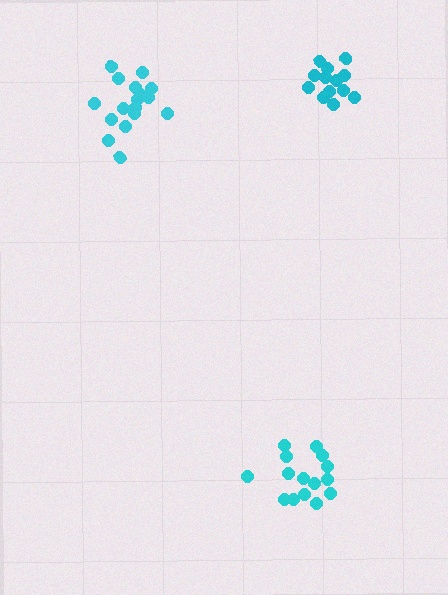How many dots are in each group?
Group 1: 15 dots, Group 2: 17 dots, Group 3: 13 dots (45 total).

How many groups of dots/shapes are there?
There are 3 groups.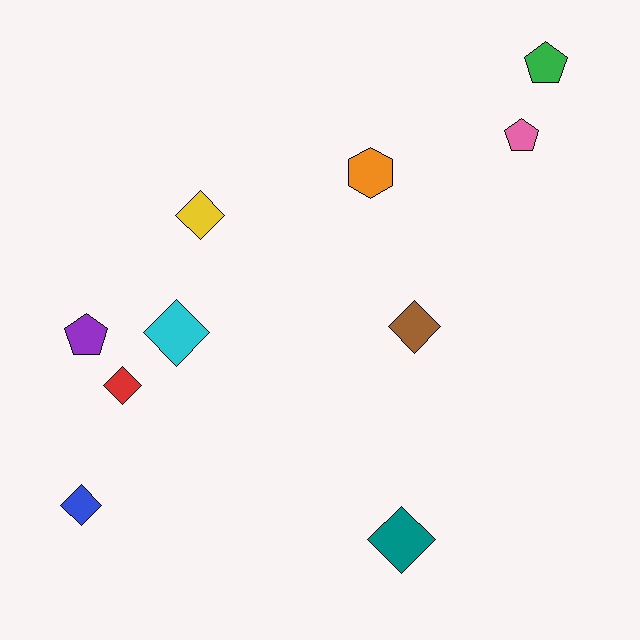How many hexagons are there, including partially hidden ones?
There is 1 hexagon.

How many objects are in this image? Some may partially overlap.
There are 10 objects.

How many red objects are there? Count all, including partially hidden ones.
There is 1 red object.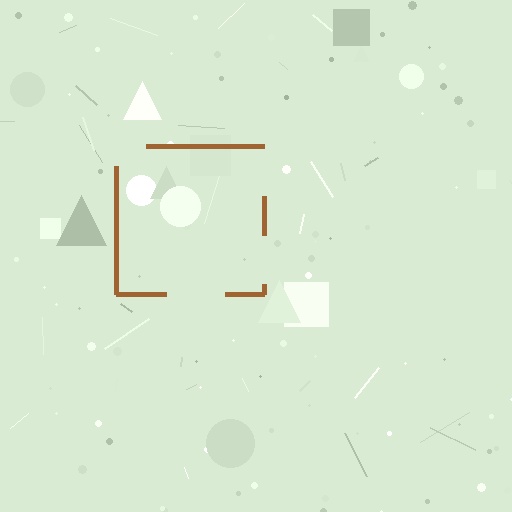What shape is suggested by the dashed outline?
The dashed outline suggests a square.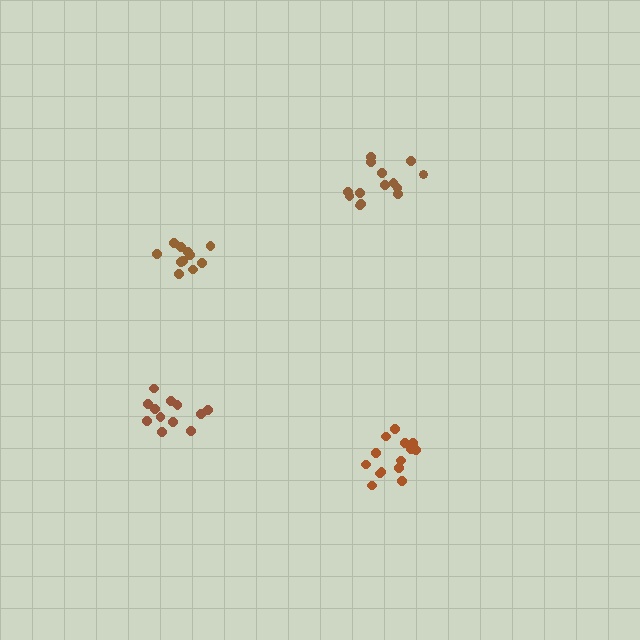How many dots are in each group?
Group 1: 14 dots, Group 2: 12 dots, Group 3: 11 dots, Group 4: 14 dots (51 total).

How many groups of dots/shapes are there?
There are 4 groups.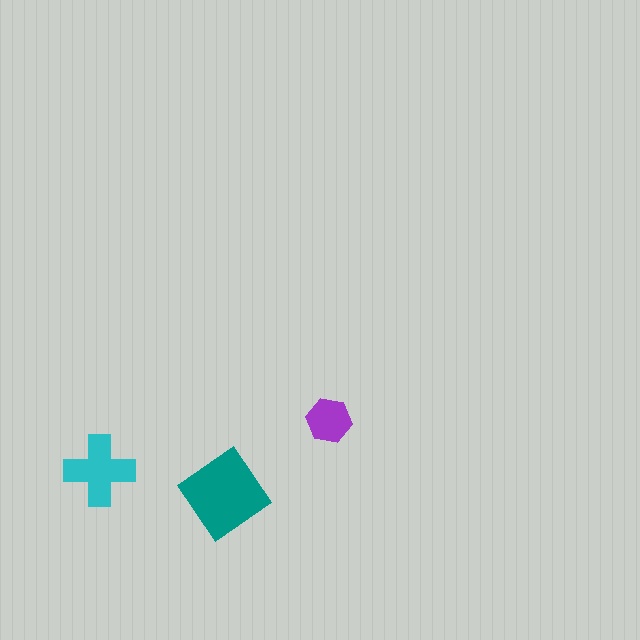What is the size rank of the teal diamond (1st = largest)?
1st.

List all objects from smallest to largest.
The purple hexagon, the cyan cross, the teal diamond.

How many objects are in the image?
There are 3 objects in the image.